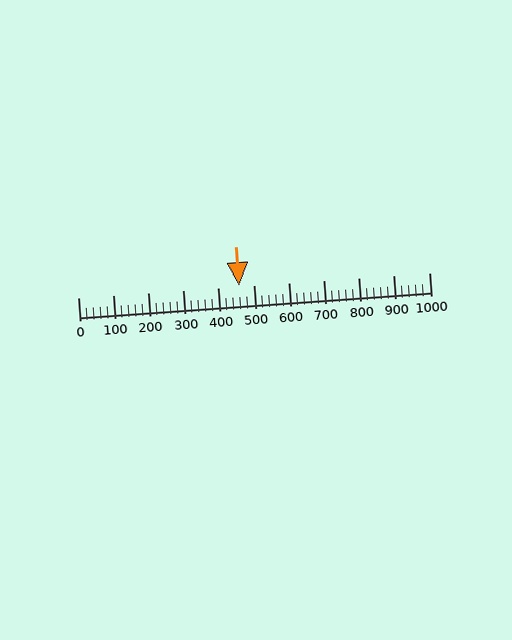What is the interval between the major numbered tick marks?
The major tick marks are spaced 100 units apart.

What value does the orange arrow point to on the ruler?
The orange arrow points to approximately 460.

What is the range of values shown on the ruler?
The ruler shows values from 0 to 1000.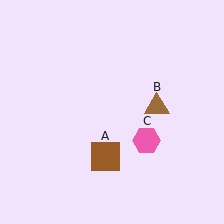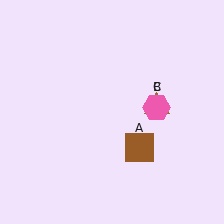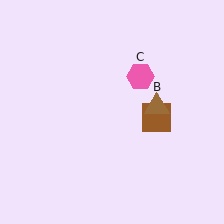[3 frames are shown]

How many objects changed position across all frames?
2 objects changed position: brown square (object A), pink hexagon (object C).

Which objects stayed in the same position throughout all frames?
Brown triangle (object B) remained stationary.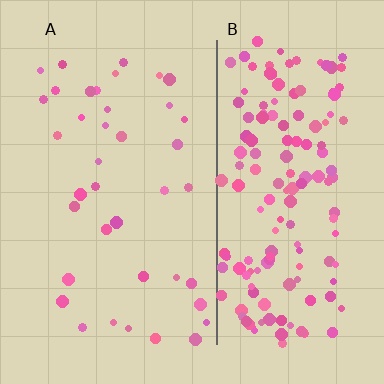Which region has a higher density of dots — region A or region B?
B (the right).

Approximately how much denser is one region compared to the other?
Approximately 4.2× — region B over region A.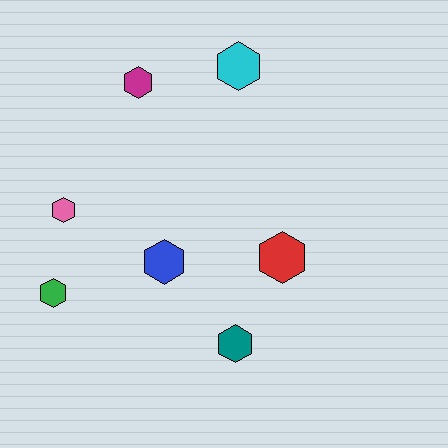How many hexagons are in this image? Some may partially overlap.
There are 7 hexagons.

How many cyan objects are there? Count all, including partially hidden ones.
There is 1 cyan object.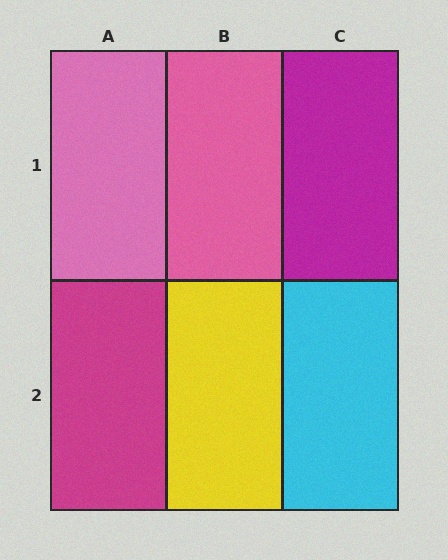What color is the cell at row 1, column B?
Pink.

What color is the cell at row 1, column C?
Magenta.